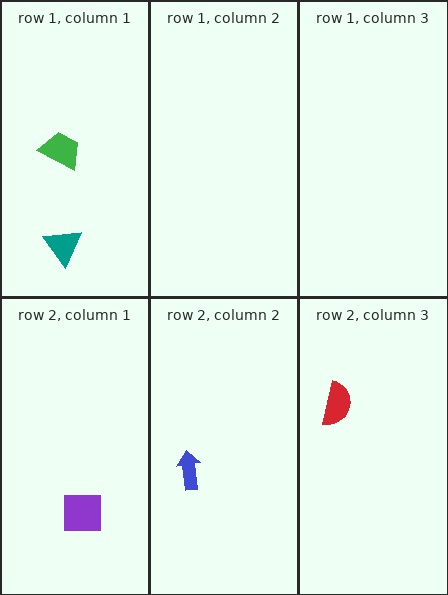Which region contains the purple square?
The row 2, column 1 region.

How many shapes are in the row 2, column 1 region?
1.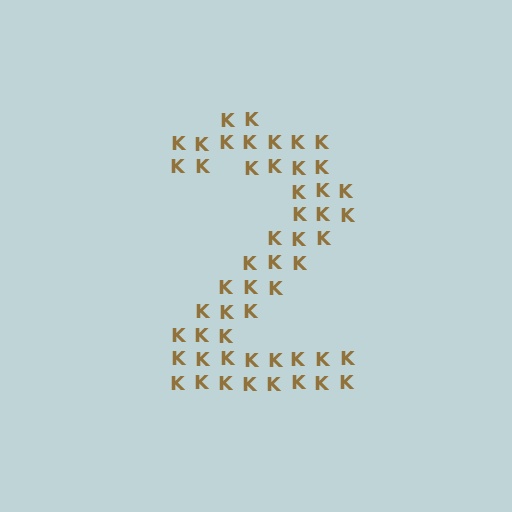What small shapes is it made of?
It is made of small letter K's.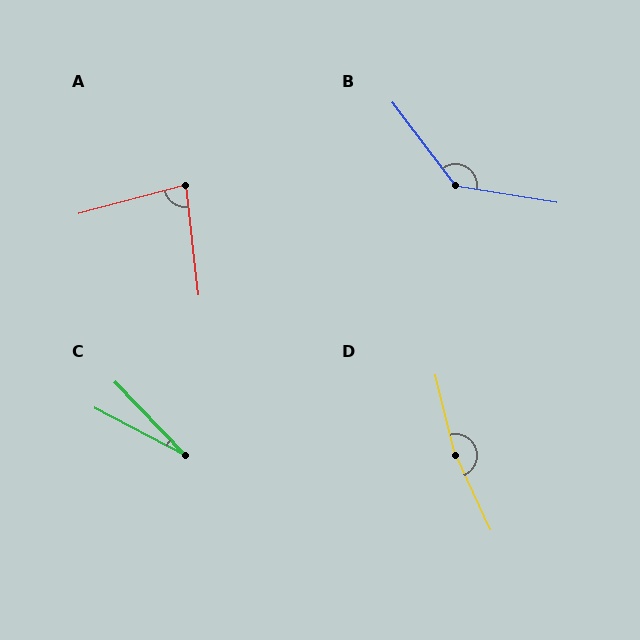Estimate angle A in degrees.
Approximately 82 degrees.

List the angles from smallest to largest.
C (18°), A (82°), B (137°), D (169°).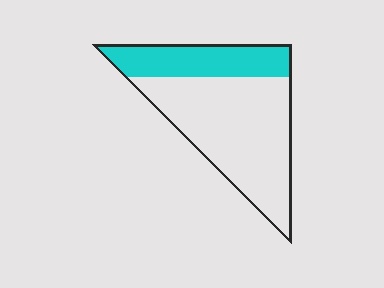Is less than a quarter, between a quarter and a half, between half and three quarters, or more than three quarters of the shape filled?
Between a quarter and a half.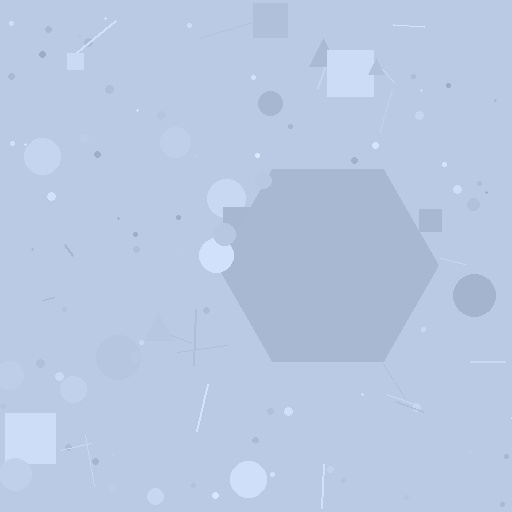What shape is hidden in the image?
A hexagon is hidden in the image.